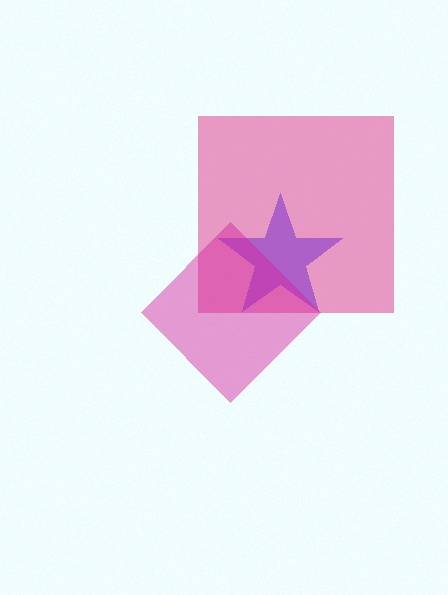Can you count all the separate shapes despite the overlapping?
Yes, there are 3 separate shapes.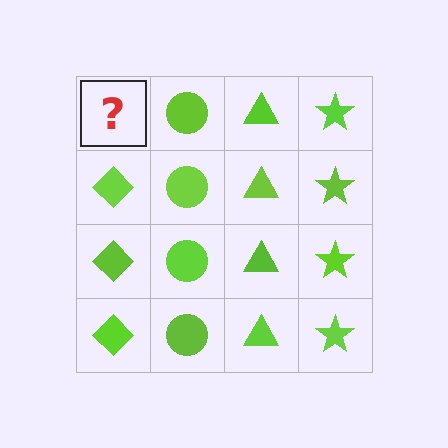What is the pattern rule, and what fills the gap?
The rule is that each column has a consistent shape. The gap should be filled with a lime diamond.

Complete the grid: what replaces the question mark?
The question mark should be replaced with a lime diamond.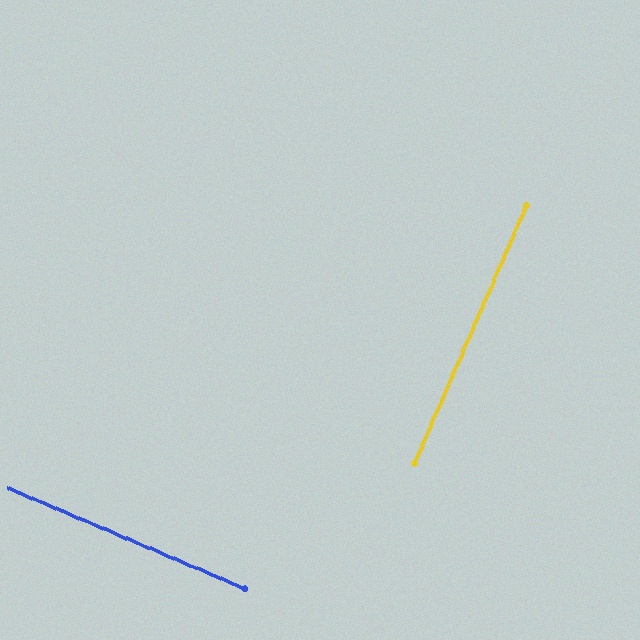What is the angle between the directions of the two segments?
Approximately 89 degrees.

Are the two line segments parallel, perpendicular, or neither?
Perpendicular — they meet at approximately 89°.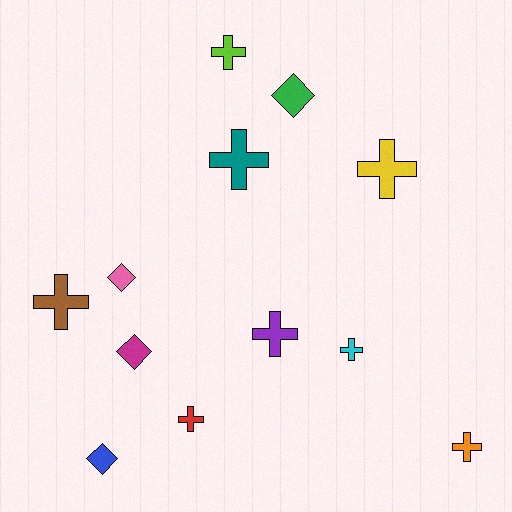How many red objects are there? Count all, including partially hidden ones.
There is 1 red object.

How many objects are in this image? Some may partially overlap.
There are 12 objects.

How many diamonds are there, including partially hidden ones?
There are 4 diamonds.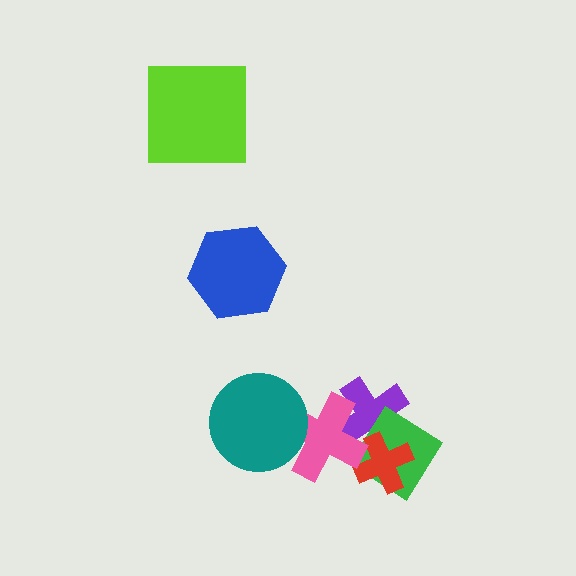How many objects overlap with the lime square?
0 objects overlap with the lime square.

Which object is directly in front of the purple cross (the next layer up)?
The green diamond is directly in front of the purple cross.